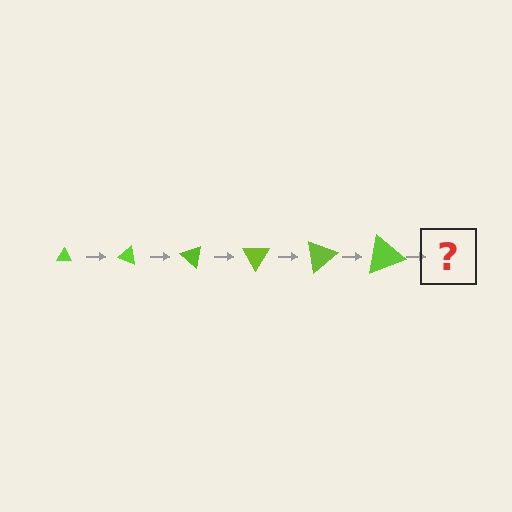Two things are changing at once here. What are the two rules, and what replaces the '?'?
The two rules are that the triangle grows larger each step and it rotates 20 degrees each step. The '?' should be a triangle, larger than the previous one and rotated 120 degrees from the start.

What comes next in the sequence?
The next element should be a triangle, larger than the previous one and rotated 120 degrees from the start.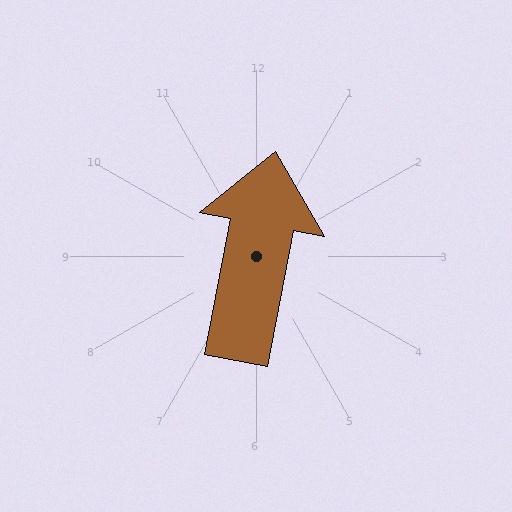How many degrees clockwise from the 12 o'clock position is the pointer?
Approximately 11 degrees.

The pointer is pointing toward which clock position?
Roughly 12 o'clock.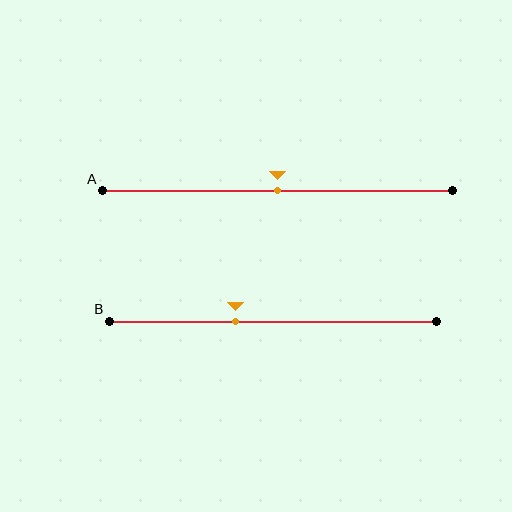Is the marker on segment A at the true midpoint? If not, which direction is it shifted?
Yes, the marker on segment A is at the true midpoint.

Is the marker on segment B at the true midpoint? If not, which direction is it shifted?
No, the marker on segment B is shifted to the left by about 11% of the segment length.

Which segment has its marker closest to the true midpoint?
Segment A has its marker closest to the true midpoint.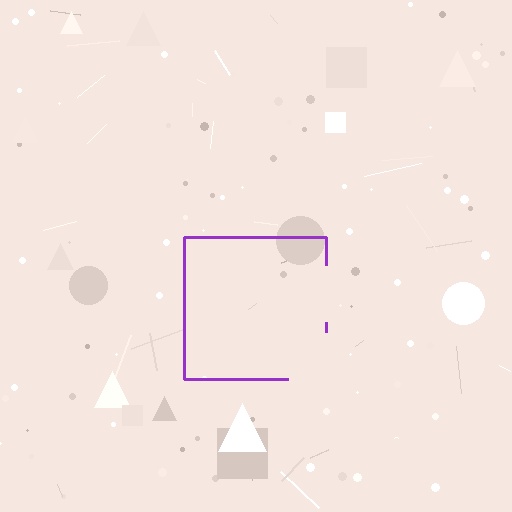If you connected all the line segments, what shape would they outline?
They would outline a square.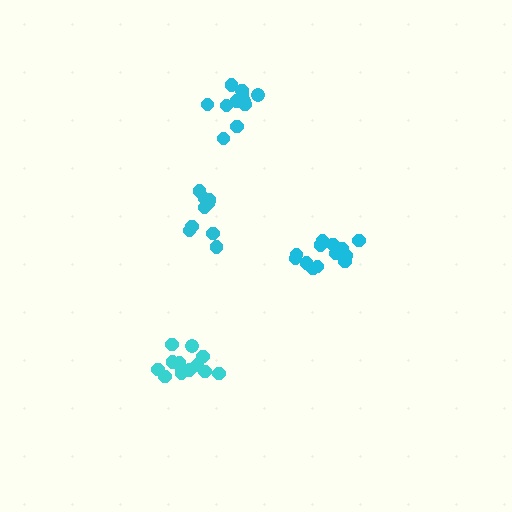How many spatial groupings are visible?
There are 4 spatial groupings.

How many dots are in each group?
Group 1: 9 dots, Group 2: 13 dots, Group 3: 13 dots, Group 4: 11 dots (46 total).